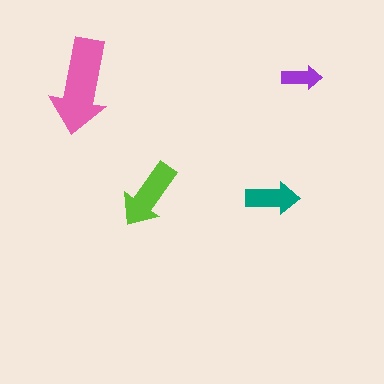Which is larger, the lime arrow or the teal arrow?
The lime one.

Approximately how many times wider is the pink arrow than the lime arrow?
About 1.5 times wider.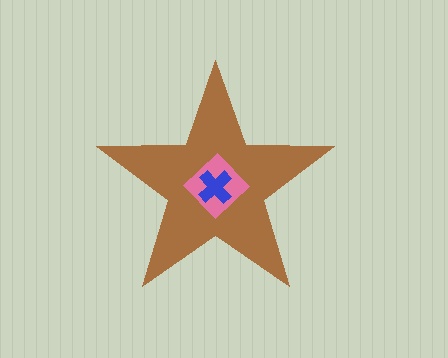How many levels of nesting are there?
3.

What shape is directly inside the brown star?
The pink diamond.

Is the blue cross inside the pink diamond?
Yes.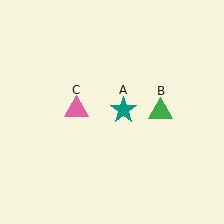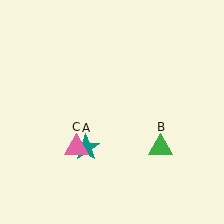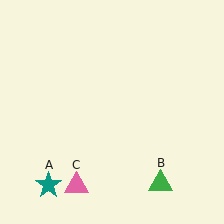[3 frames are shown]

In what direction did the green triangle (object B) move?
The green triangle (object B) moved down.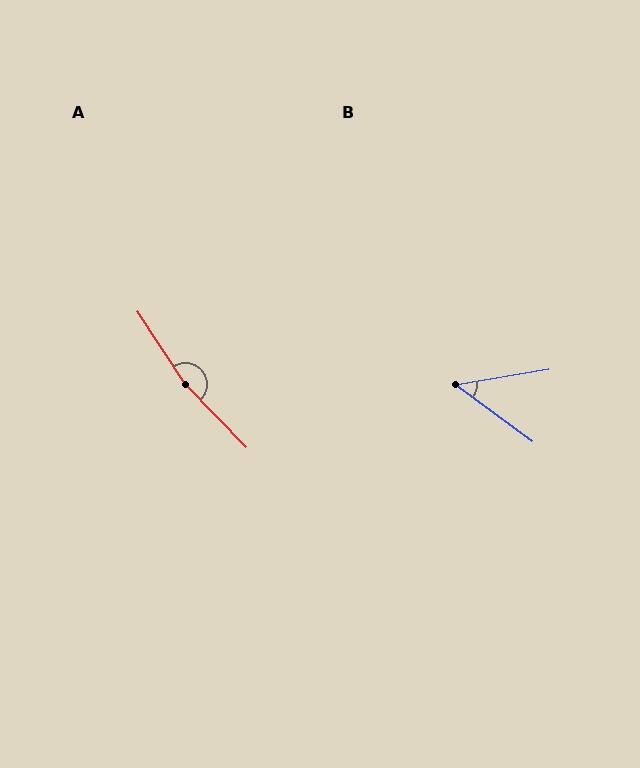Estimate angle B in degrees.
Approximately 46 degrees.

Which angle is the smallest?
B, at approximately 46 degrees.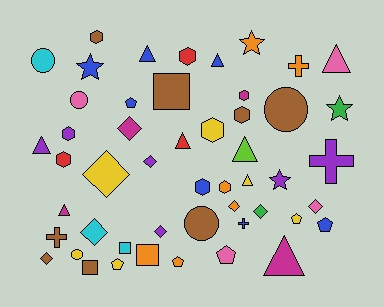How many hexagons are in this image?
There are 9 hexagons.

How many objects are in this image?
There are 50 objects.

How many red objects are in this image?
There are 3 red objects.